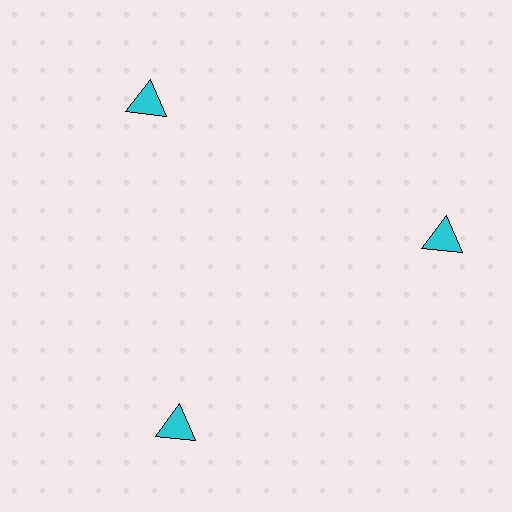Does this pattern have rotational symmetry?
Yes, this pattern has 3-fold rotational symmetry. It looks the same after rotating 120 degrees around the center.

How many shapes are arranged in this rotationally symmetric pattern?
There are 3 shapes, arranged in 3 groups of 1.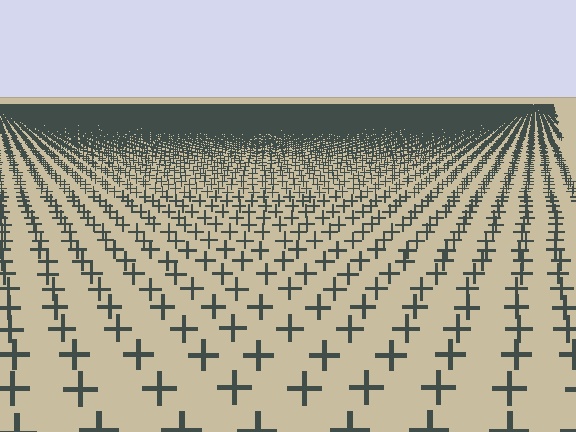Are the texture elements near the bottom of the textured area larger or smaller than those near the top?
Larger. Near the bottom, elements are closer to the viewer and appear at a bigger on-screen size.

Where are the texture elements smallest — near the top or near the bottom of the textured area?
Near the top.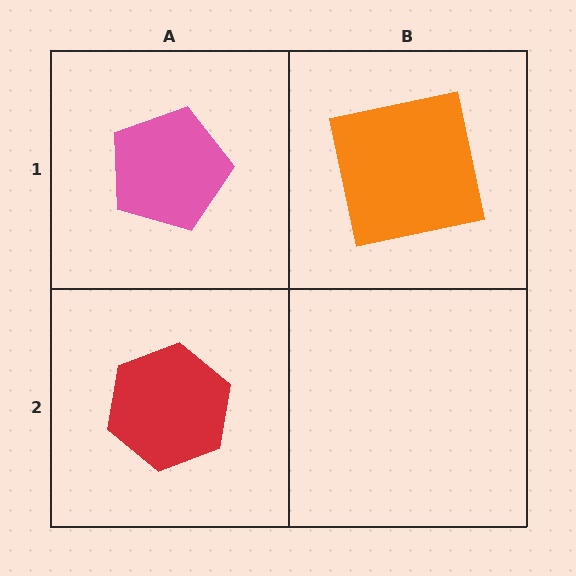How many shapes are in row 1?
2 shapes.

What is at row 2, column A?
A red hexagon.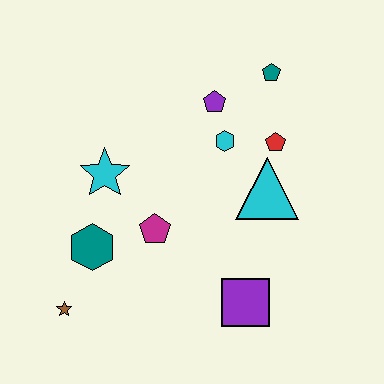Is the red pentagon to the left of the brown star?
No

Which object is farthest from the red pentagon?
The brown star is farthest from the red pentagon.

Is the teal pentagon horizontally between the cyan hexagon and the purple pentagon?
No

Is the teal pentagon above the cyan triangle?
Yes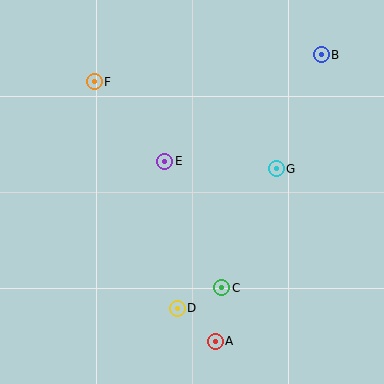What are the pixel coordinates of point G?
Point G is at (276, 169).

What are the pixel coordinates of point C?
Point C is at (222, 288).